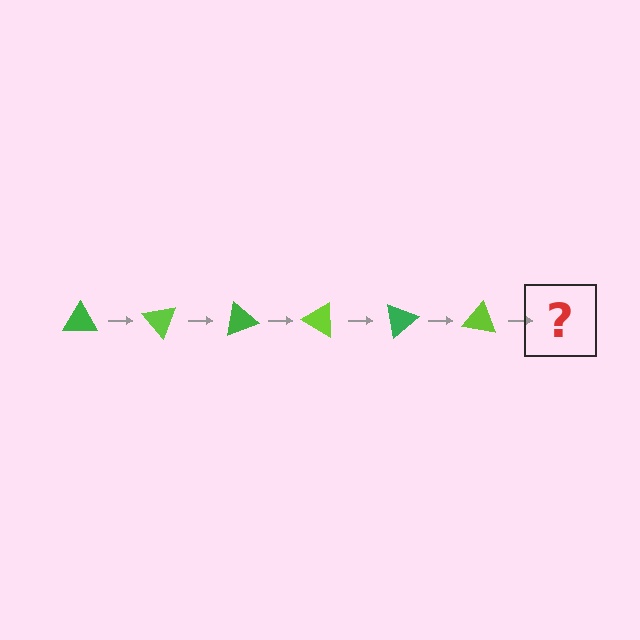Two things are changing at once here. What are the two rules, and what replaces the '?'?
The two rules are that it rotates 50 degrees each step and the color cycles through green and lime. The '?' should be a green triangle, rotated 300 degrees from the start.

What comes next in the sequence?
The next element should be a green triangle, rotated 300 degrees from the start.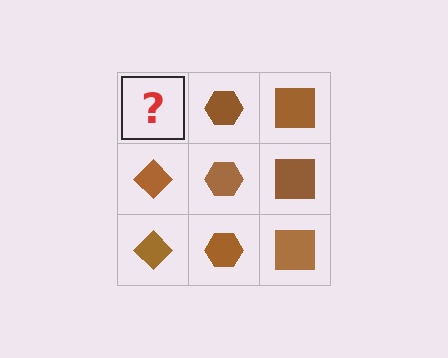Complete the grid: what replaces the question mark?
The question mark should be replaced with a brown diamond.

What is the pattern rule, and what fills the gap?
The rule is that each column has a consistent shape. The gap should be filled with a brown diamond.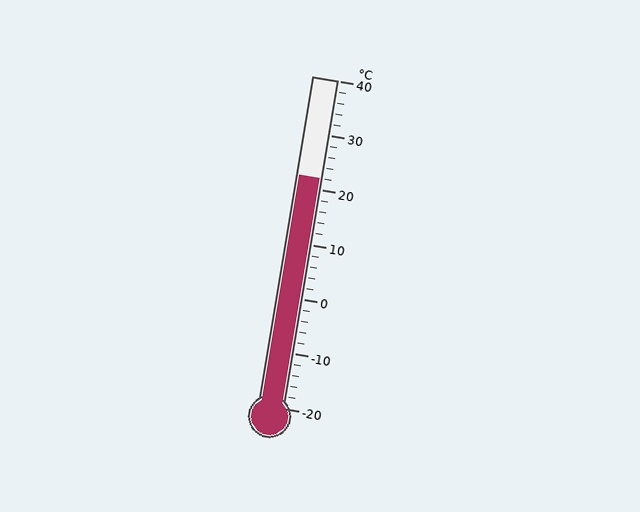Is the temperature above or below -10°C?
The temperature is above -10°C.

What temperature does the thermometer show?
The thermometer shows approximately 22°C.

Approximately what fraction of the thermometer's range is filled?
The thermometer is filled to approximately 70% of its range.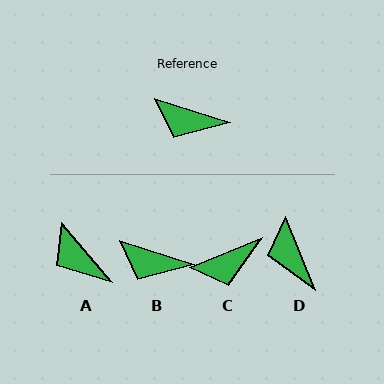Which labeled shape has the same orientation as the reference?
B.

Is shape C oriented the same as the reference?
No, it is off by about 40 degrees.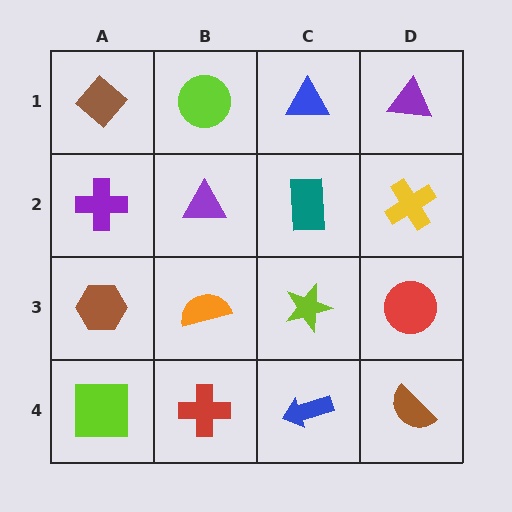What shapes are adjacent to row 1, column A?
A purple cross (row 2, column A), a lime circle (row 1, column B).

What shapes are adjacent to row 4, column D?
A red circle (row 3, column D), a blue arrow (row 4, column C).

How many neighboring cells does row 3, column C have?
4.